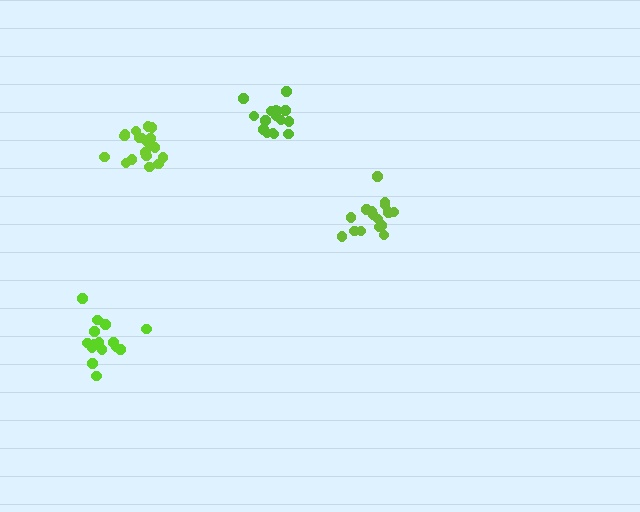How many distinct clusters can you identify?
There are 4 distinct clusters.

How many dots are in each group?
Group 1: 21 dots, Group 2: 15 dots, Group 3: 16 dots, Group 4: 16 dots (68 total).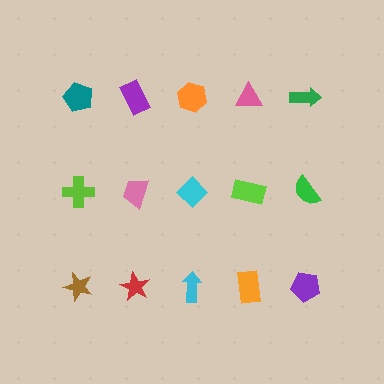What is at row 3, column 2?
A red star.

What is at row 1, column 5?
A green arrow.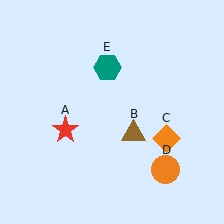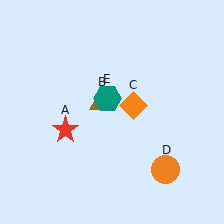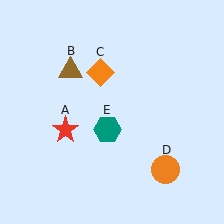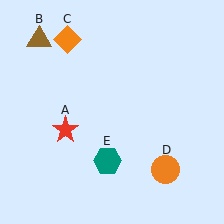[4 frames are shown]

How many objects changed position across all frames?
3 objects changed position: brown triangle (object B), orange diamond (object C), teal hexagon (object E).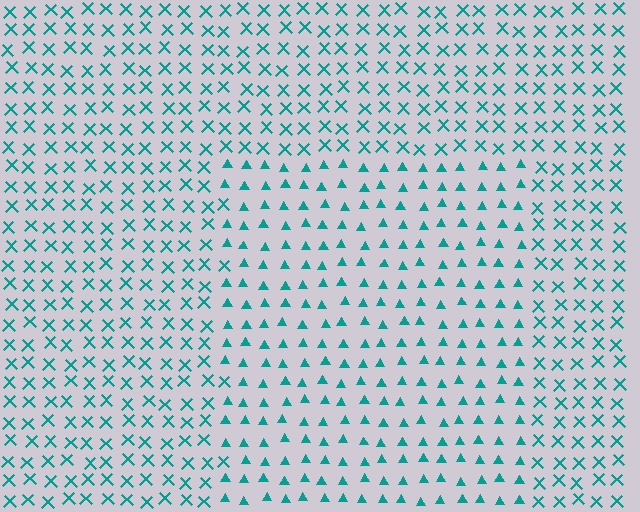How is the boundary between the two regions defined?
The boundary is defined by a change in element shape: triangles inside vs. X marks outside. All elements share the same color and spacing.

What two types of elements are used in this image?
The image uses triangles inside the rectangle region and X marks outside it.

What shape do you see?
I see a rectangle.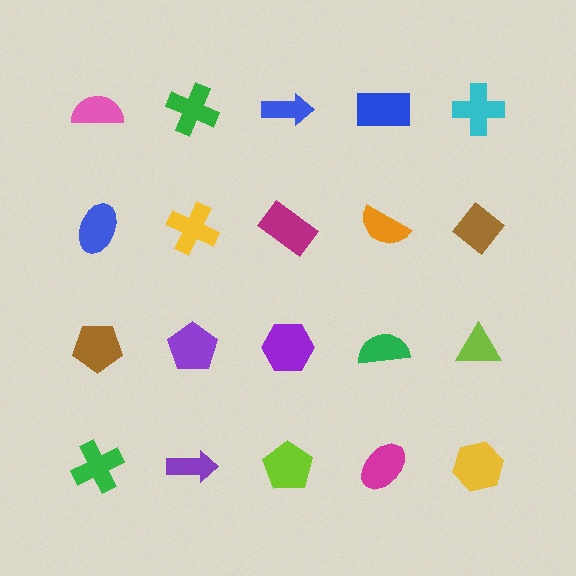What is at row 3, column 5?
A lime triangle.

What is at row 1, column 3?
A blue arrow.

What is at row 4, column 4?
A magenta ellipse.